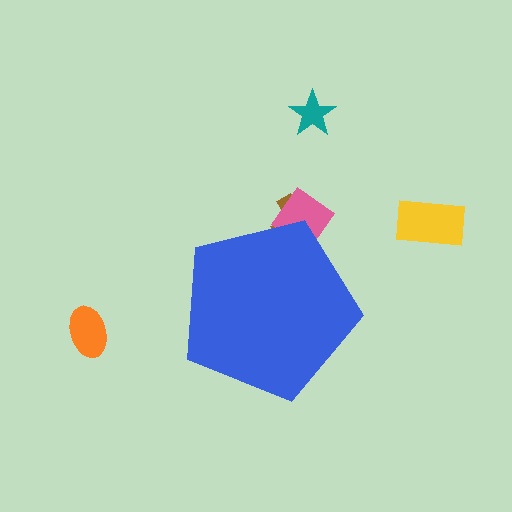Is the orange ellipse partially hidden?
No, the orange ellipse is fully visible.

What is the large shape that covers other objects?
A blue pentagon.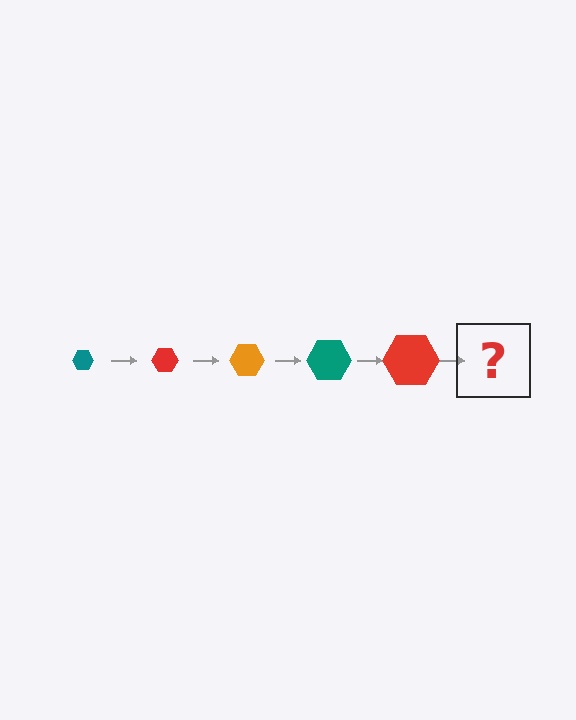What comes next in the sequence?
The next element should be an orange hexagon, larger than the previous one.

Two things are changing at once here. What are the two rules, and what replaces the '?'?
The two rules are that the hexagon grows larger each step and the color cycles through teal, red, and orange. The '?' should be an orange hexagon, larger than the previous one.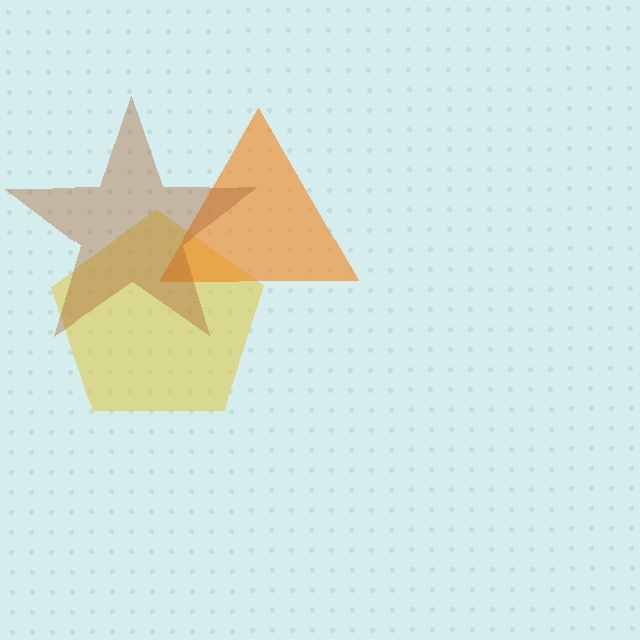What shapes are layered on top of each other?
The layered shapes are: a yellow pentagon, an orange triangle, a brown star.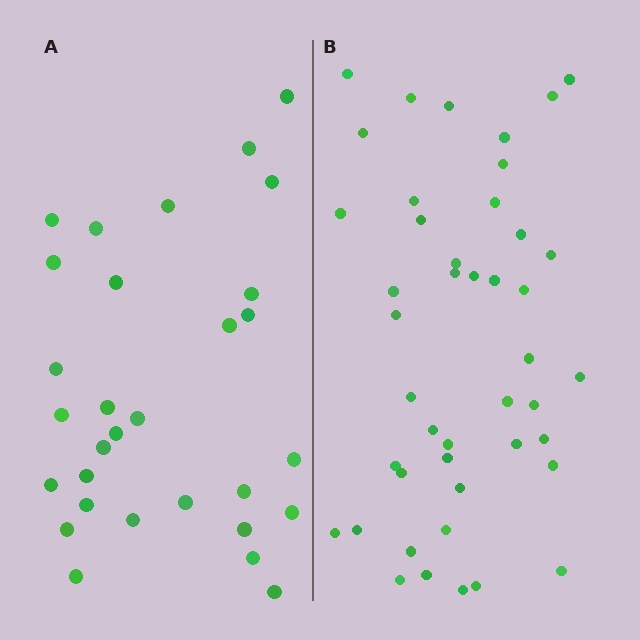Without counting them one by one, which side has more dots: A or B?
Region B (the right region) has more dots.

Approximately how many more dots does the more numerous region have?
Region B has approximately 15 more dots than region A.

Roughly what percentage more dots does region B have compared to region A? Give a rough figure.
About 45% more.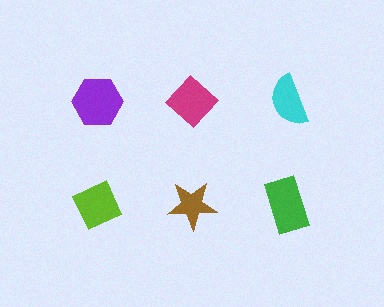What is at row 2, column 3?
A green rectangle.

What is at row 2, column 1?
A lime diamond.